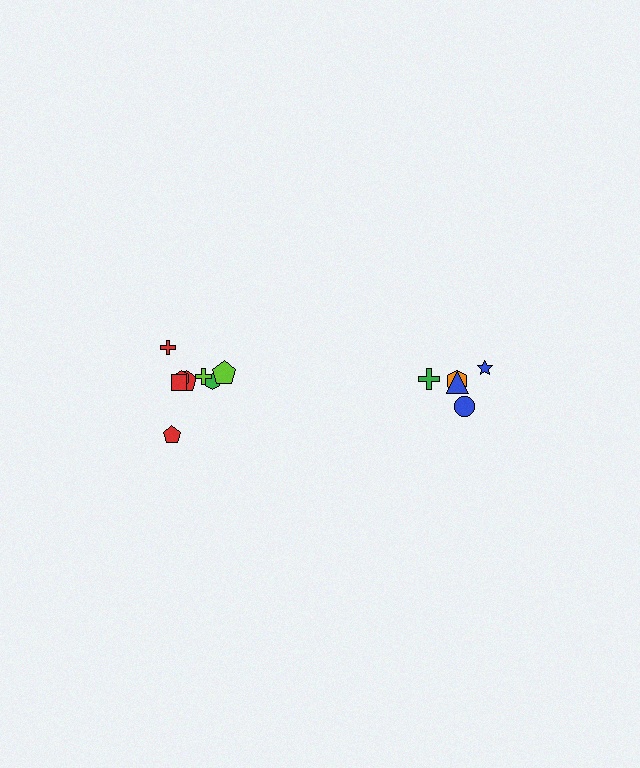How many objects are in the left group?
There are 8 objects.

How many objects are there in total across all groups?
There are 13 objects.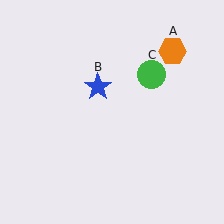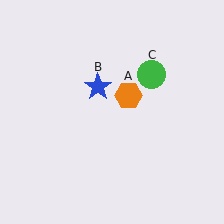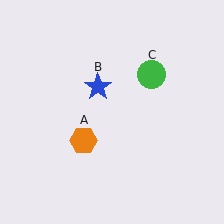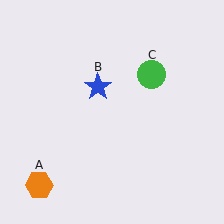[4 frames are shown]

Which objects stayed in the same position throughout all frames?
Blue star (object B) and green circle (object C) remained stationary.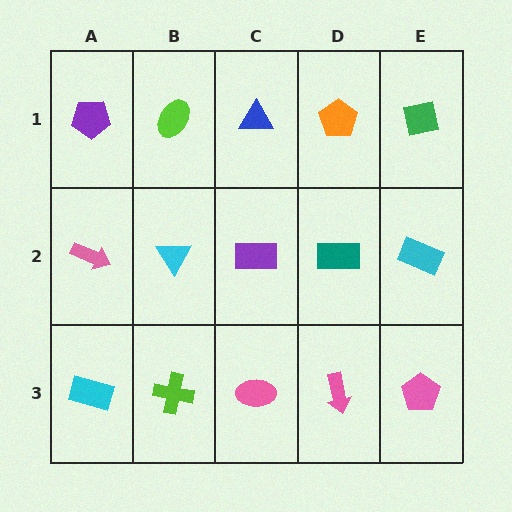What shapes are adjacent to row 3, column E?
A cyan rectangle (row 2, column E), a pink arrow (row 3, column D).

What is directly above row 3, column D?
A teal rectangle.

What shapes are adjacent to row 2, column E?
A green square (row 1, column E), a pink pentagon (row 3, column E), a teal rectangle (row 2, column D).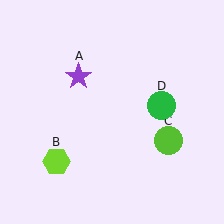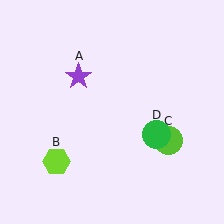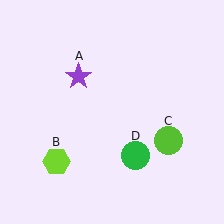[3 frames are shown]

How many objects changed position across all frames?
1 object changed position: green circle (object D).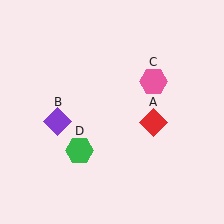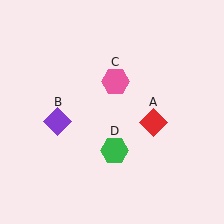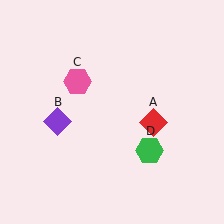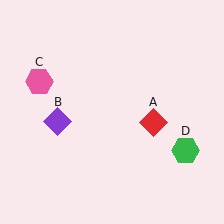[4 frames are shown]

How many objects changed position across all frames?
2 objects changed position: pink hexagon (object C), green hexagon (object D).